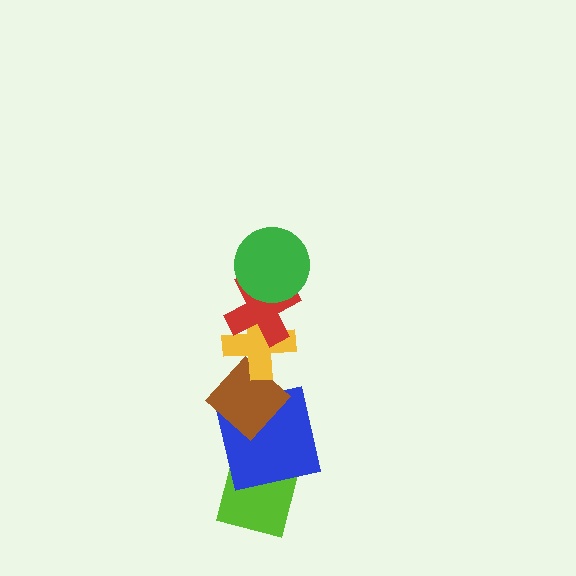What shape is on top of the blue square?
The brown diamond is on top of the blue square.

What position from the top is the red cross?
The red cross is 2nd from the top.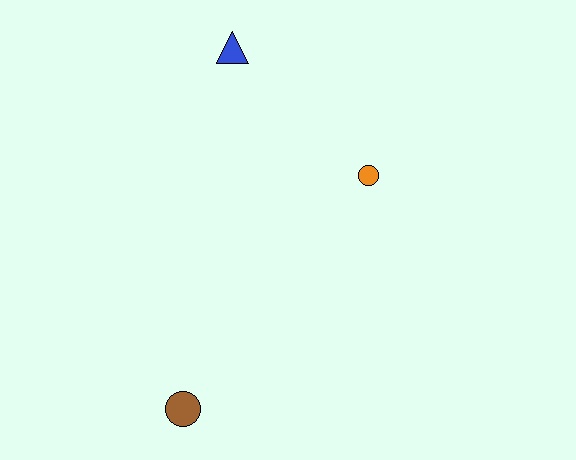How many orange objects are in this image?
There is 1 orange object.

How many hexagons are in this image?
There are no hexagons.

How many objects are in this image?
There are 3 objects.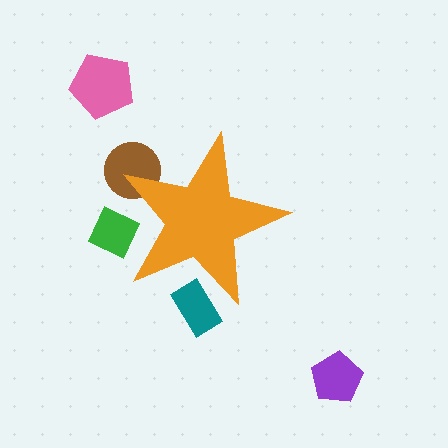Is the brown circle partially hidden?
Yes, the brown circle is partially hidden behind the orange star.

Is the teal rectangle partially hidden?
Yes, the teal rectangle is partially hidden behind the orange star.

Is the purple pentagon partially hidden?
No, the purple pentagon is fully visible.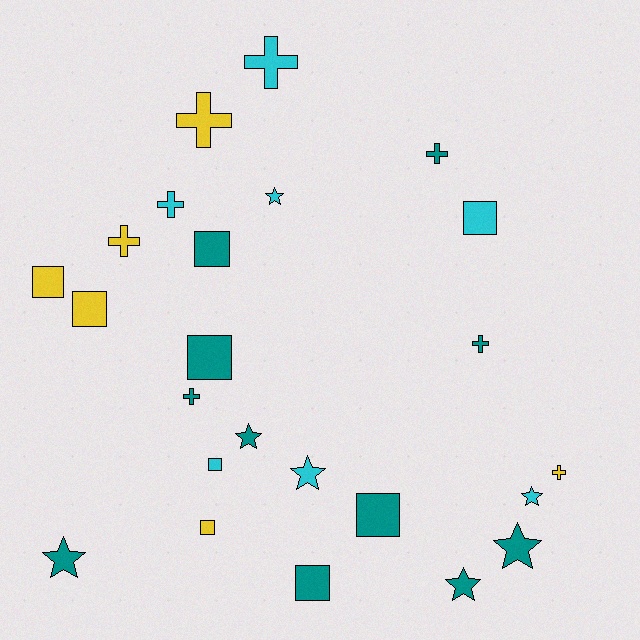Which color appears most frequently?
Teal, with 11 objects.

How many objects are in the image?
There are 24 objects.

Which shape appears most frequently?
Square, with 9 objects.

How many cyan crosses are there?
There are 2 cyan crosses.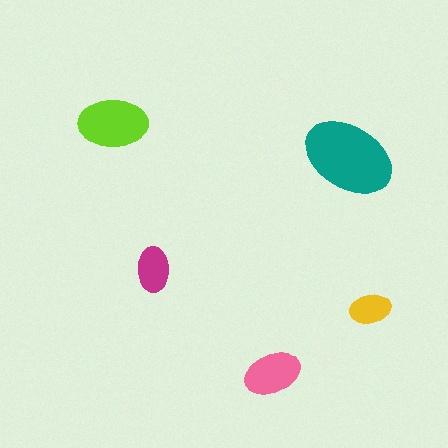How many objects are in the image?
There are 5 objects in the image.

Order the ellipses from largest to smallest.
the teal one, the lime one, the pink one, the magenta one, the yellow one.